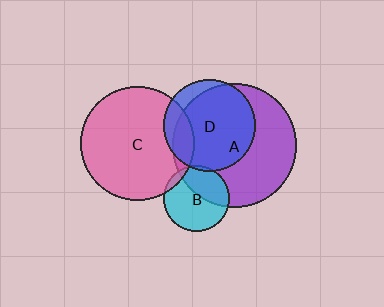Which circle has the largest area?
Circle A (purple).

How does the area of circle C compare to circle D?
Approximately 1.5 times.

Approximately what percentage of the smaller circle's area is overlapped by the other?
Approximately 20%.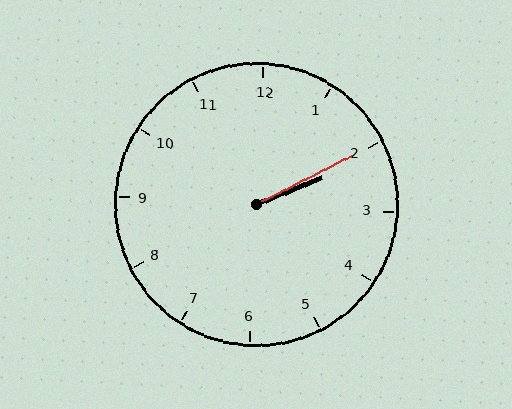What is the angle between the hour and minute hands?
Approximately 5 degrees.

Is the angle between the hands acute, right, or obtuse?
It is acute.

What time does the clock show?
2:10.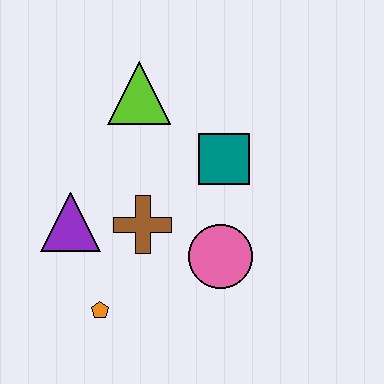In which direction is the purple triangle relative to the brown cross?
The purple triangle is to the left of the brown cross.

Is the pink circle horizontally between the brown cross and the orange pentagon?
No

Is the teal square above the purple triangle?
Yes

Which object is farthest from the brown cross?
The lime triangle is farthest from the brown cross.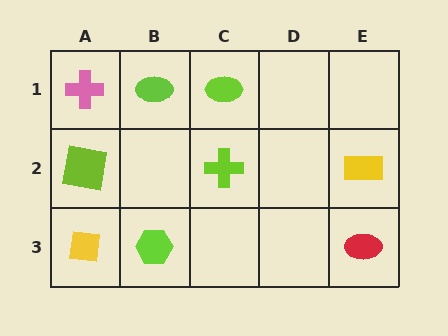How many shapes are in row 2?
3 shapes.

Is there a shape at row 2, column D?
No, that cell is empty.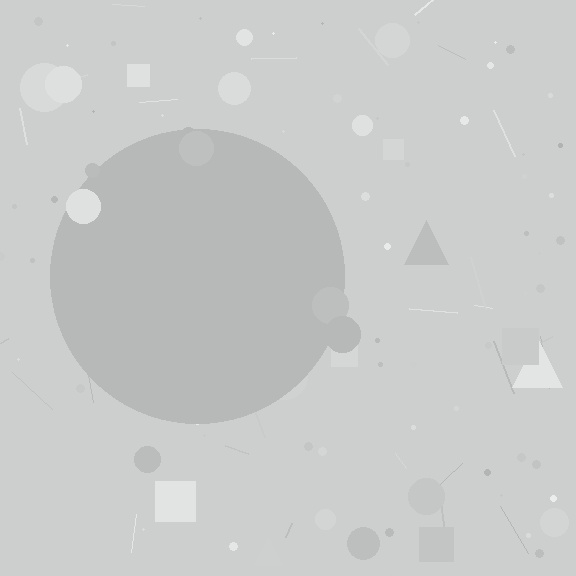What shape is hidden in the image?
A circle is hidden in the image.